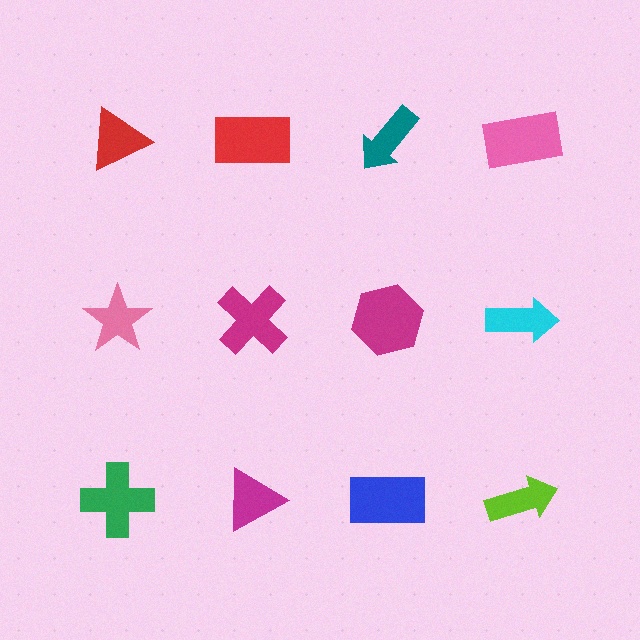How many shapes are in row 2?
4 shapes.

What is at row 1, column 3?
A teal arrow.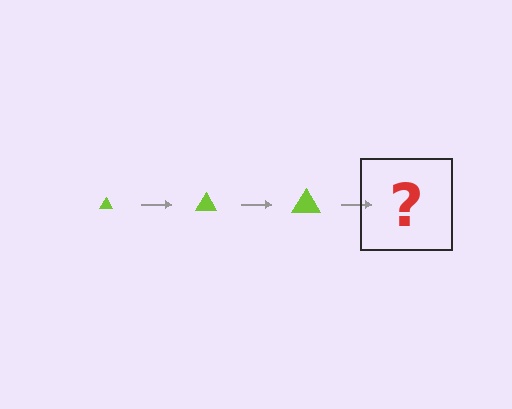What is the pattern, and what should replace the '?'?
The pattern is that the triangle gets progressively larger each step. The '?' should be a lime triangle, larger than the previous one.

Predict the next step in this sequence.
The next step is a lime triangle, larger than the previous one.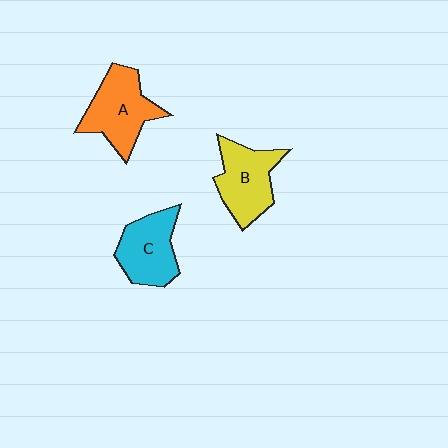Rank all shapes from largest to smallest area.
From largest to smallest: A (orange), B (yellow), C (cyan).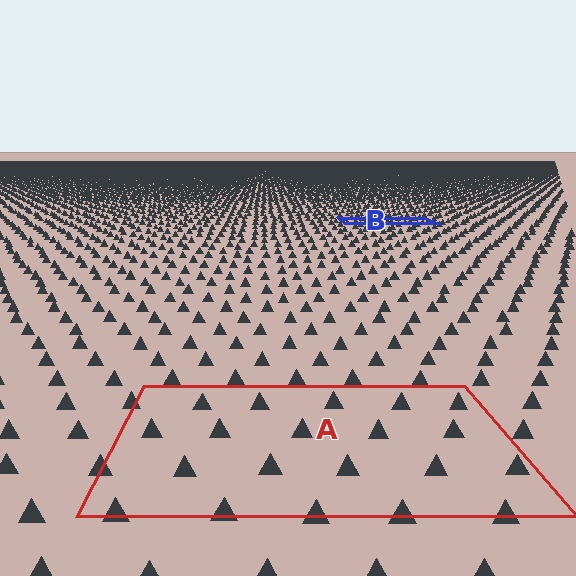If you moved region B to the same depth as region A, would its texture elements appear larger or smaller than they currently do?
They would appear larger. At a closer depth, the same texture elements are projected at a bigger on-screen size.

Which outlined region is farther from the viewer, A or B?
Region B is farther from the viewer — the texture elements inside it appear smaller and more densely packed.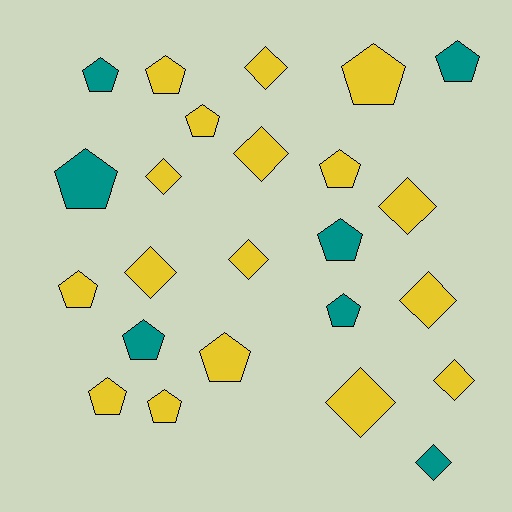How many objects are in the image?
There are 24 objects.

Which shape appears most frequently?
Pentagon, with 14 objects.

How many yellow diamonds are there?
There are 9 yellow diamonds.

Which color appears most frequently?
Yellow, with 17 objects.